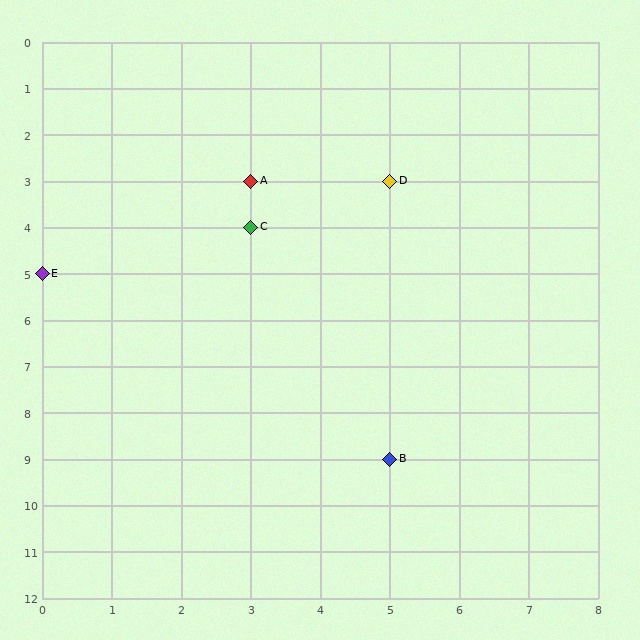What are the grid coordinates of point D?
Point D is at grid coordinates (5, 3).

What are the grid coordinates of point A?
Point A is at grid coordinates (3, 3).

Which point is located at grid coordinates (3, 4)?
Point C is at (3, 4).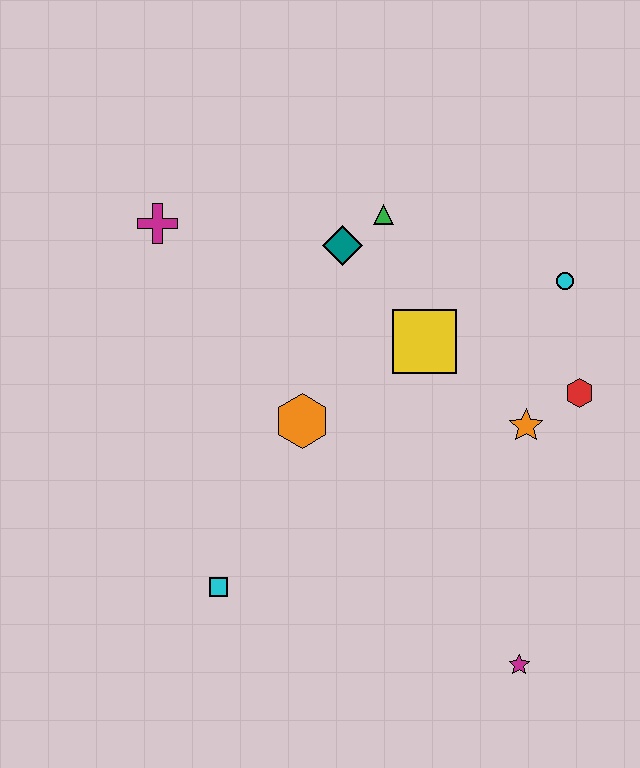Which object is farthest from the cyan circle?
The cyan square is farthest from the cyan circle.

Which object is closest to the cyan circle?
The red hexagon is closest to the cyan circle.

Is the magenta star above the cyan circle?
No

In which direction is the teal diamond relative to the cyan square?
The teal diamond is above the cyan square.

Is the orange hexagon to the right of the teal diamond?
No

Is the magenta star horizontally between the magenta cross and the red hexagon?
Yes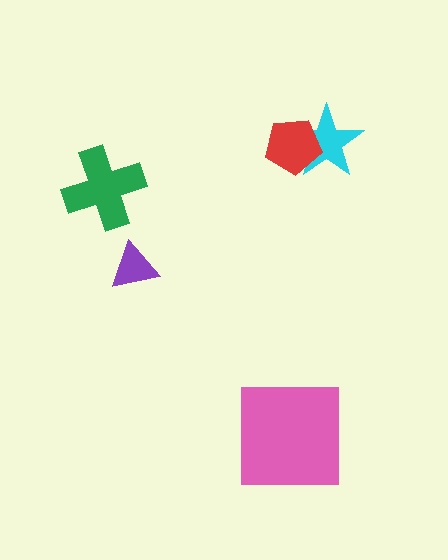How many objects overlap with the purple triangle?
0 objects overlap with the purple triangle.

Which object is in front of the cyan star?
The red pentagon is in front of the cyan star.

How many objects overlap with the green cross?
0 objects overlap with the green cross.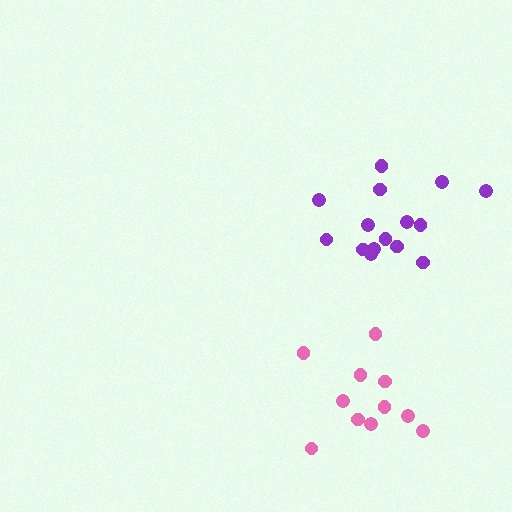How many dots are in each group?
Group 1: 15 dots, Group 2: 11 dots (26 total).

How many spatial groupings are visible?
There are 2 spatial groupings.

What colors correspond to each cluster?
The clusters are colored: purple, pink.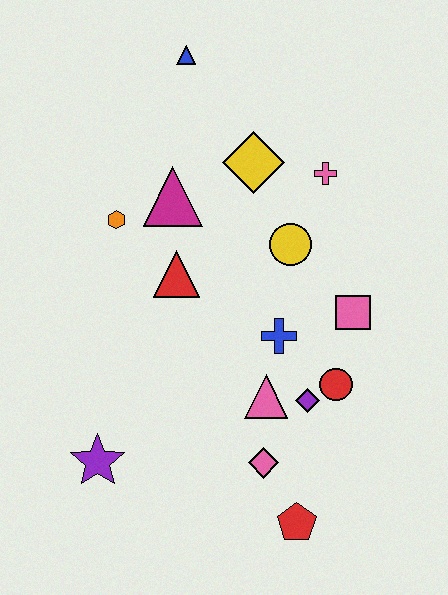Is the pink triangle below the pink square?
Yes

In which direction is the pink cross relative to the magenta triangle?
The pink cross is to the right of the magenta triangle.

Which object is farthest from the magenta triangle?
The red pentagon is farthest from the magenta triangle.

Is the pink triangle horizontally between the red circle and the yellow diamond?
Yes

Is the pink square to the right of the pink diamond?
Yes